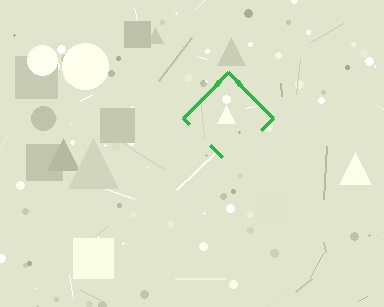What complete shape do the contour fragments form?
The contour fragments form a diamond.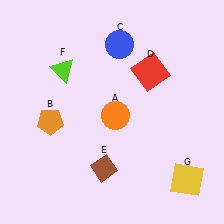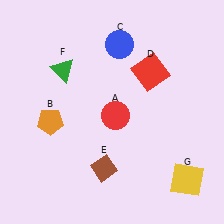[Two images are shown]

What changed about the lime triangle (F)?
In Image 1, F is lime. In Image 2, it changed to green.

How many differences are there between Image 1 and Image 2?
There are 2 differences between the two images.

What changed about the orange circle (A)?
In Image 1, A is orange. In Image 2, it changed to red.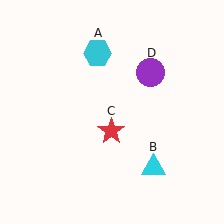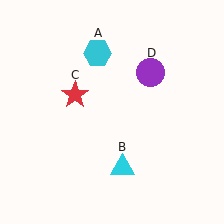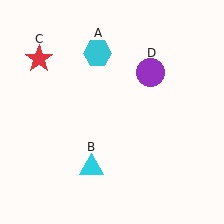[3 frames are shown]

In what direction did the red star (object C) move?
The red star (object C) moved up and to the left.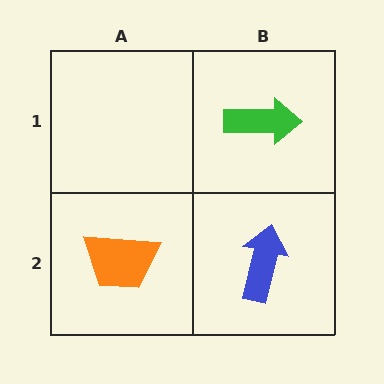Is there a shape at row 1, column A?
No, that cell is empty.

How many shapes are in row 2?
2 shapes.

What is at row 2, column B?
A blue arrow.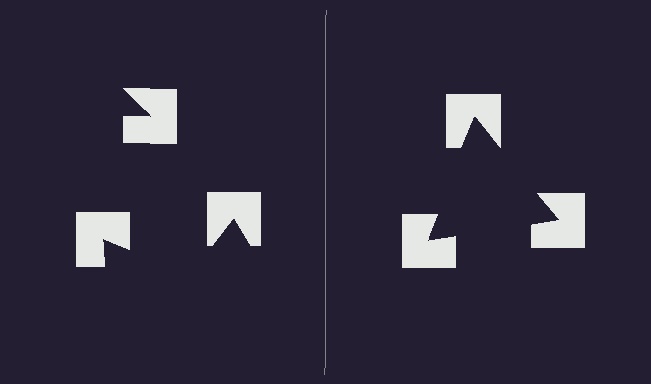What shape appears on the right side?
An illusory triangle.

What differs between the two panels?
The notched squares are positioned identically on both sides; only the wedge orientations differ. On the right they align to a triangle; on the left they are misaligned.